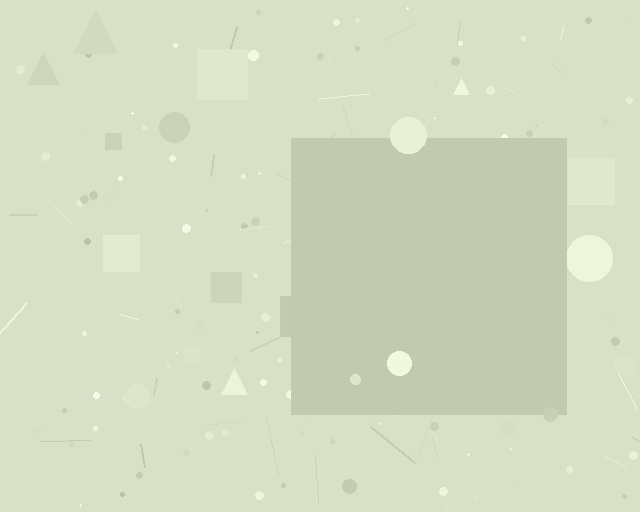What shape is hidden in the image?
A square is hidden in the image.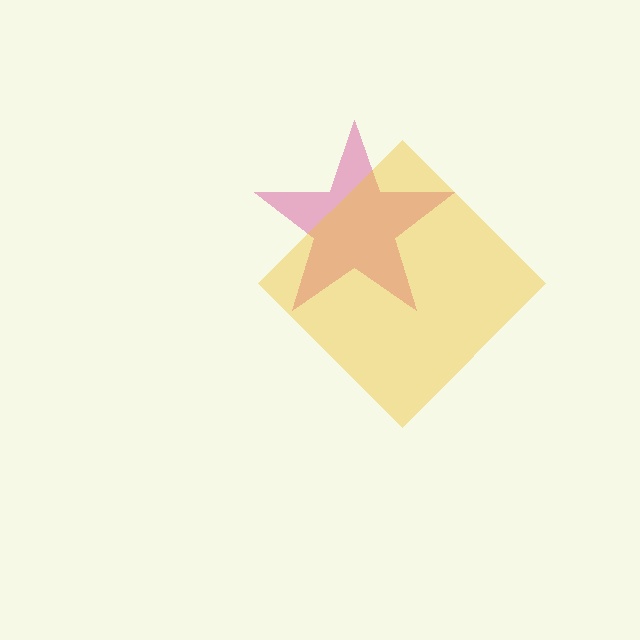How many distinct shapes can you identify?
There are 2 distinct shapes: a pink star, a yellow diamond.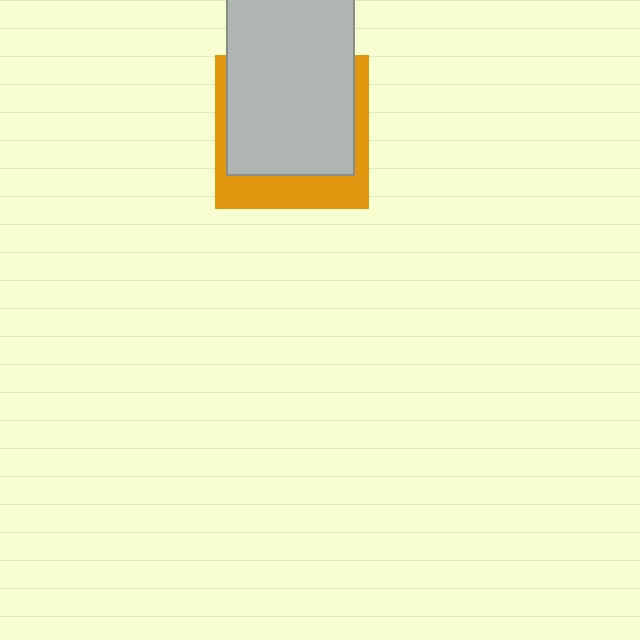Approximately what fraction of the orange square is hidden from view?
Roughly 66% of the orange square is hidden behind the light gray rectangle.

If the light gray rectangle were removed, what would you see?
You would see the complete orange square.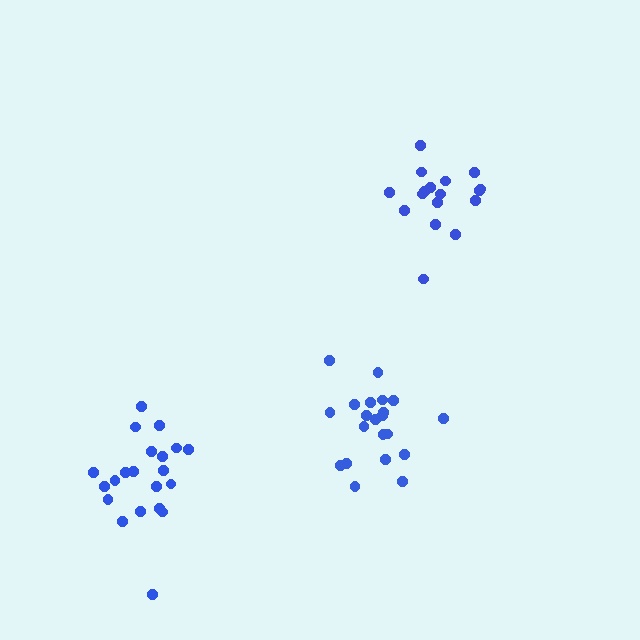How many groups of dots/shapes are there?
There are 3 groups.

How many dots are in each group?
Group 1: 17 dots, Group 2: 21 dots, Group 3: 21 dots (59 total).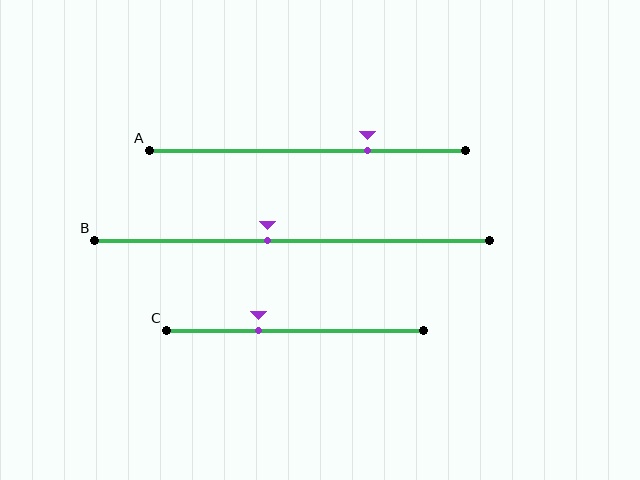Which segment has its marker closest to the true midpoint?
Segment B has its marker closest to the true midpoint.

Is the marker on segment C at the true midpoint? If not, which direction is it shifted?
No, the marker on segment C is shifted to the left by about 14% of the segment length.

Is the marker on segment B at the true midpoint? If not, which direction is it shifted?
No, the marker on segment B is shifted to the left by about 6% of the segment length.